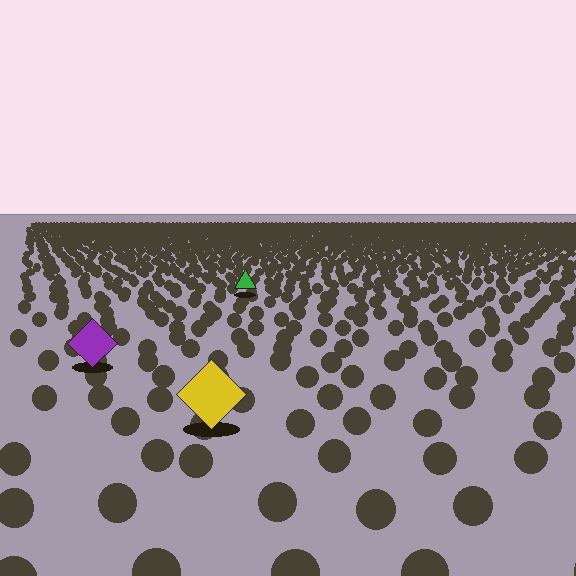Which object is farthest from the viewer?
The green triangle is farthest from the viewer. It appears smaller and the ground texture around it is denser.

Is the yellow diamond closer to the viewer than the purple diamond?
Yes. The yellow diamond is closer — you can tell from the texture gradient: the ground texture is coarser near it.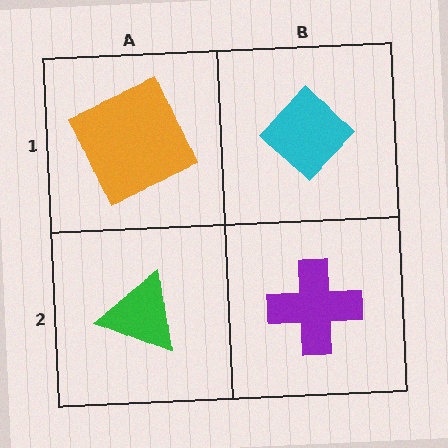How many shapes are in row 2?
2 shapes.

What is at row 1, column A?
An orange square.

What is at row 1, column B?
A cyan diamond.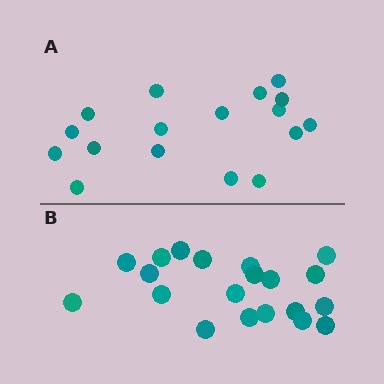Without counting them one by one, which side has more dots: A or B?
Region B (the bottom region) has more dots.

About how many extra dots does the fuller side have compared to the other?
Region B has just a few more — roughly 2 or 3 more dots than region A.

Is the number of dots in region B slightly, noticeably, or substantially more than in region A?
Region B has only slightly more — the two regions are fairly close. The ratio is roughly 1.2 to 1.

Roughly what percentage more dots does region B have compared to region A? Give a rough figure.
About 20% more.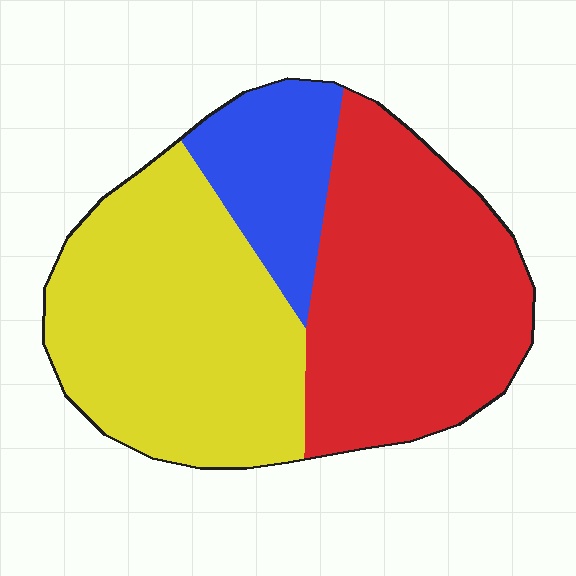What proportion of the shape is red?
Red takes up between a quarter and a half of the shape.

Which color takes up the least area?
Blue, at roughly 15%.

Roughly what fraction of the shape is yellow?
Yellow covers about 45% of the shape.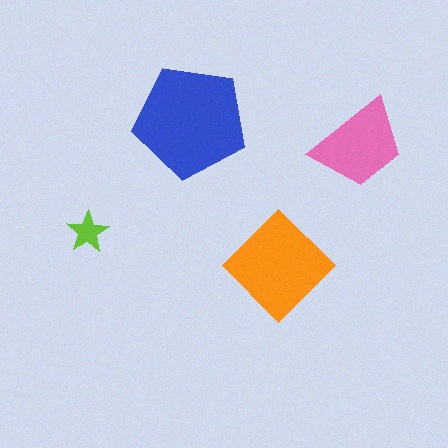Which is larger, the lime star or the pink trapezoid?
The pink trapezoid.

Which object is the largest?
The blue pentagon.